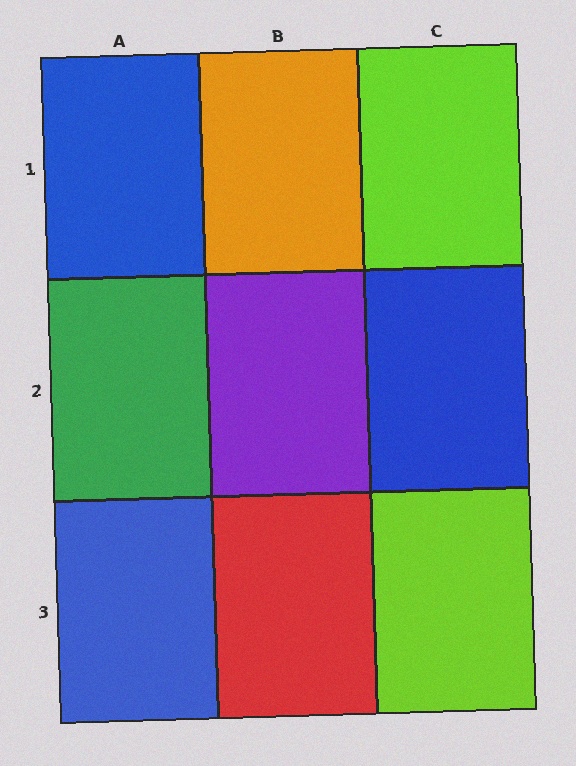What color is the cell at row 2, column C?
Blue.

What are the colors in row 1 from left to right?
Blue, orange, lime.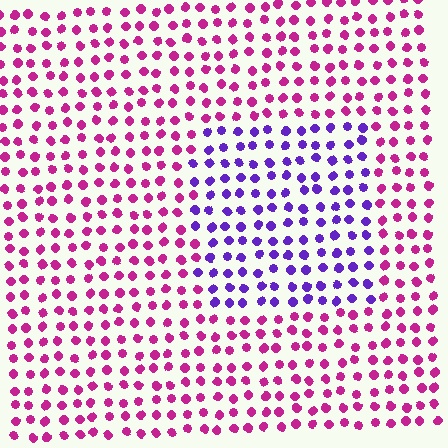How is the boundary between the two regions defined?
The boundary is defined purely by a slight shift in hue (about 55 degrees). Spacing, size, and orientation are identical on both sides.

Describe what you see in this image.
The image is filled with small magenta elements in a uniform arrangement. A rectangle-shaped region is visible where the elements are tinted to a slightly different hue, forming a subtle color boundary.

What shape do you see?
I see a rectangle.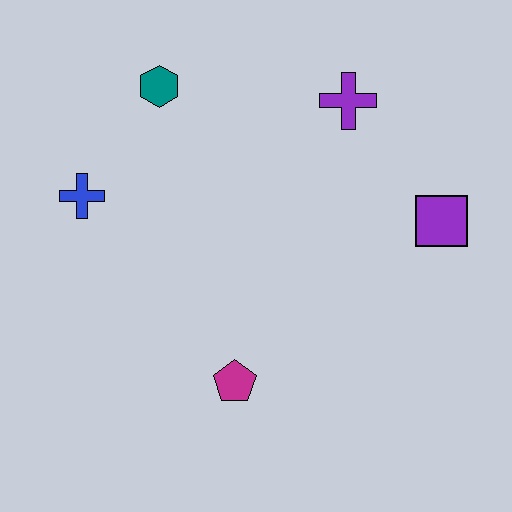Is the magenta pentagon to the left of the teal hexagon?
No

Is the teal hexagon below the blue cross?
No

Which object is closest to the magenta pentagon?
The blue cross is closest to the magenta pentagon.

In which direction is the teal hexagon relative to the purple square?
The teal hexagon is to the left of the purple square.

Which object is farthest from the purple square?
The blue cross is farthest from the purple square.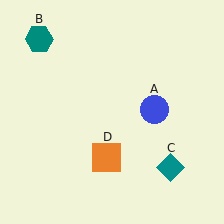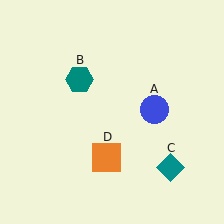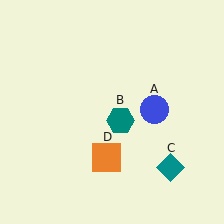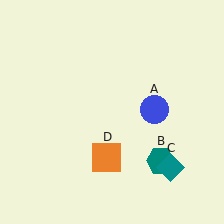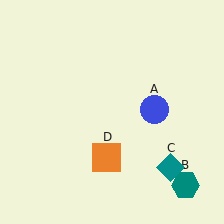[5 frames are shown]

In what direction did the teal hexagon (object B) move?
The teal hexagon (object B) moved down and to the right.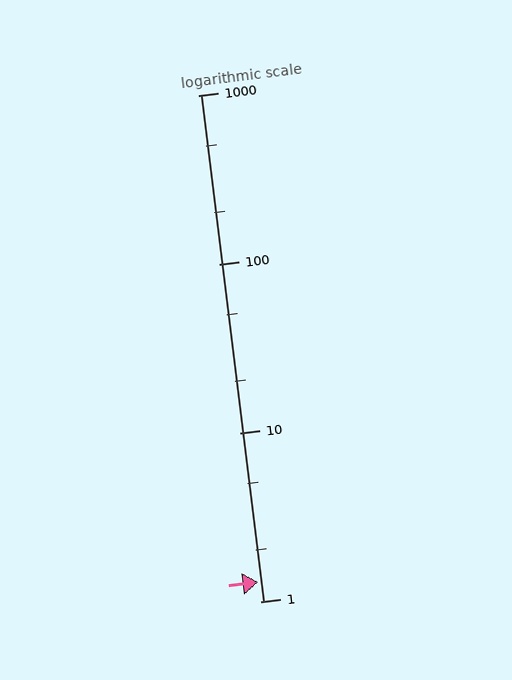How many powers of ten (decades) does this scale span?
The scale spans 3 decades, from 1 to 1000.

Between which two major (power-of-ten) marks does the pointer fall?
The pointer is between 1 and 10.